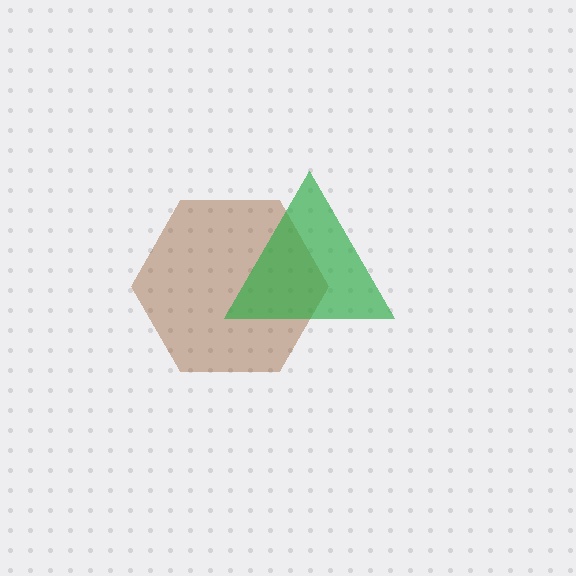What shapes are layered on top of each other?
The layered shapes are: a brown hexagon, a green triangle.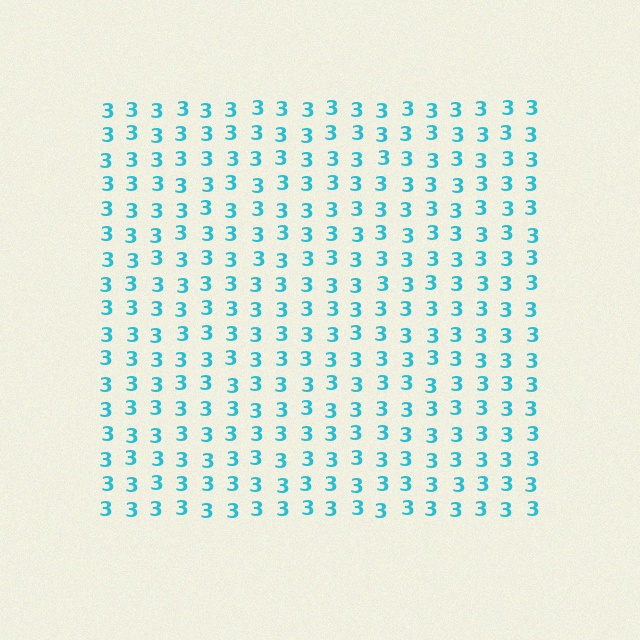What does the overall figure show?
The overall figure shows a square.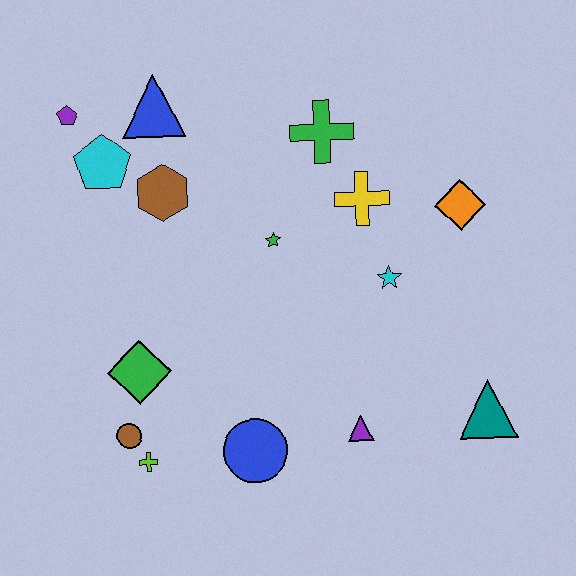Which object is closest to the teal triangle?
The purple triangle is closest to the teal triangle.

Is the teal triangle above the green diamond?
No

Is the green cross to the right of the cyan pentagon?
Yes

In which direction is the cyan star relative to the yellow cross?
The cyan star is below the yellow cross.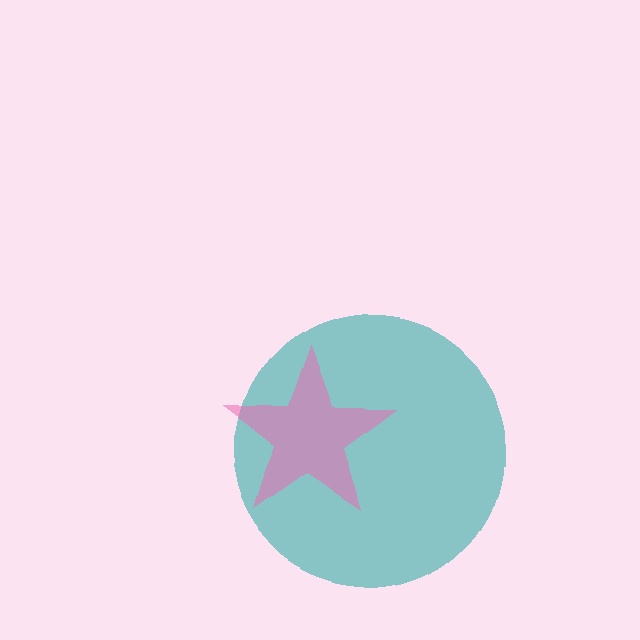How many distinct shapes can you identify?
There are 2 distinct shapes: a teal circle, a pink star.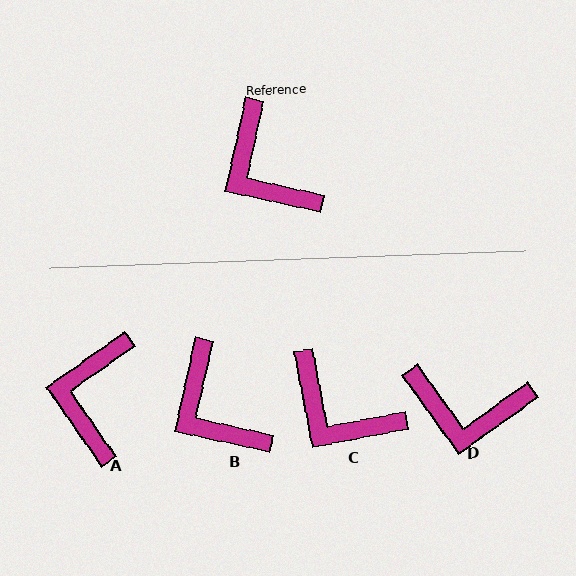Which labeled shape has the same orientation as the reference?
B.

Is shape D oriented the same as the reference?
No, it is off by about 48 degrees.